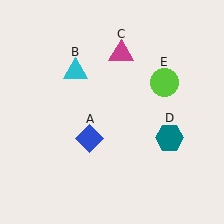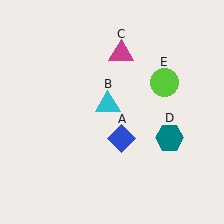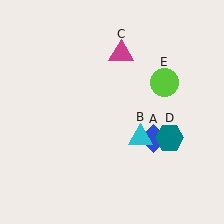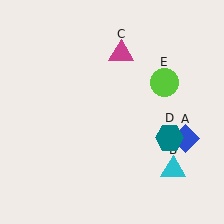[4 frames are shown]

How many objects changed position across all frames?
2 objects changed position: blue diamond (object A), cyan triangle (object B).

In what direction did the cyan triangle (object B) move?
The cyan triangle (object B) moved down and to the right.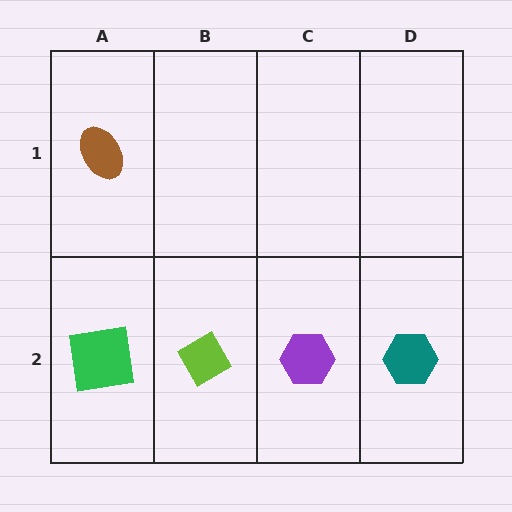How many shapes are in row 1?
1 shape.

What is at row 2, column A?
A green square.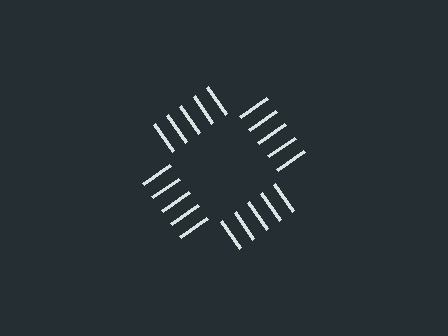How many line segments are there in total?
20 — 5 along each of the 4 edges.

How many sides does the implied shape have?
4 sides — the line-ends trace a square.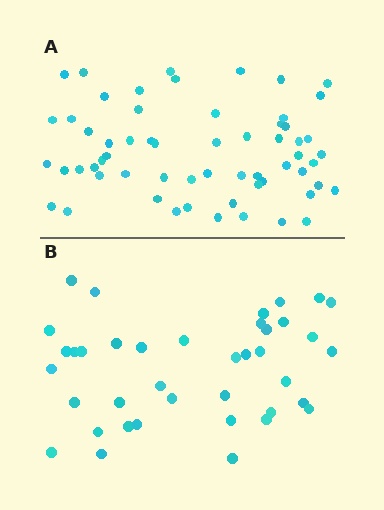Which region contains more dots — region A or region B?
Region A (the top region) has more dots.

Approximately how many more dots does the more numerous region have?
Region A has approximately 20 more dots than region B.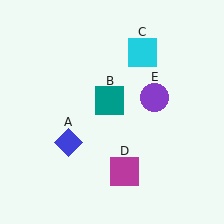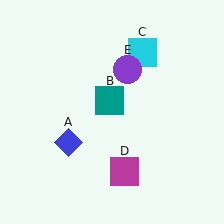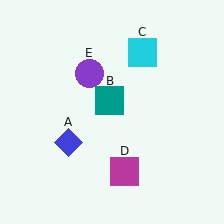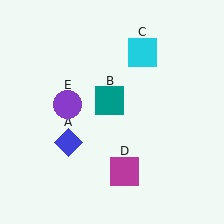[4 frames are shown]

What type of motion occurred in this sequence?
The purple circle (object E) rotated counterclockwise around the center of the scene.